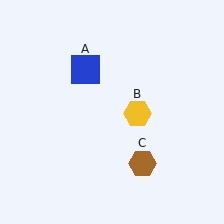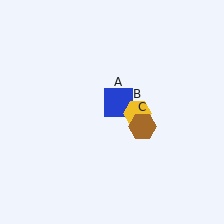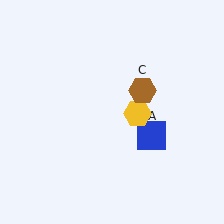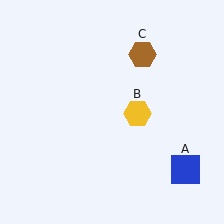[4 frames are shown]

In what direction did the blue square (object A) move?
The blue square (object A) moved down and to the right.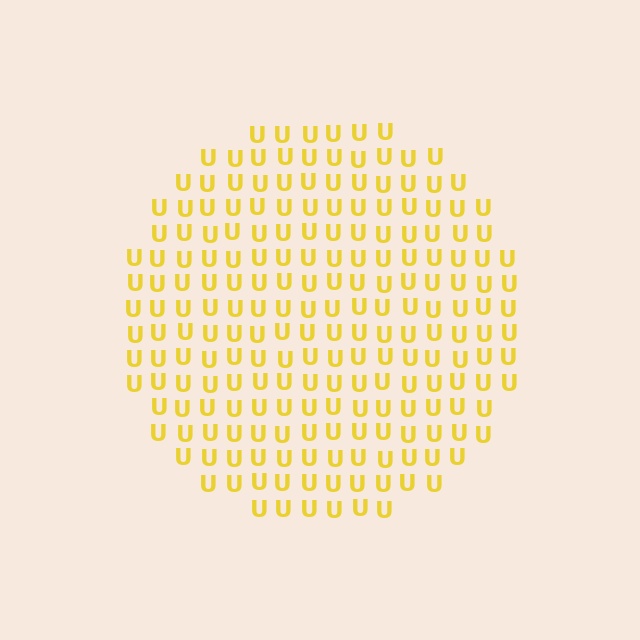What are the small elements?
The small elements are letter U's.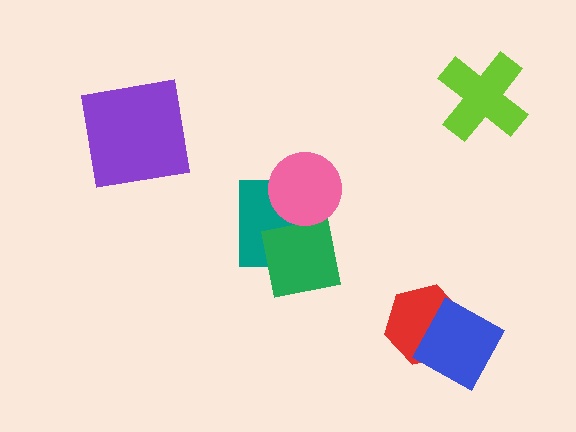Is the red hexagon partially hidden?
Yes, it is partially covered by another shape.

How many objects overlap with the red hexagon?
1 object overlaps with the red hexagon.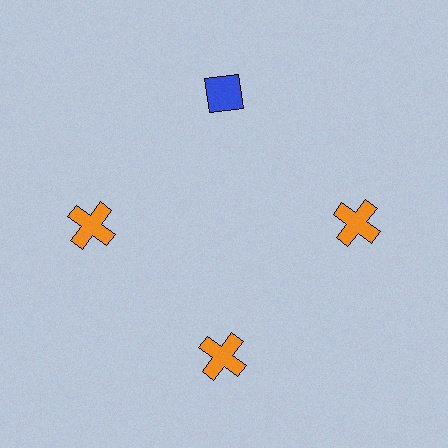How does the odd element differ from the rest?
It differs in both color (blue instead of orange) and shape (diamond instead of cross).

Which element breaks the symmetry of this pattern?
The blue diamond at roughly the 12 o'clock position breaks the symmetry. All other shapes are orange crosses.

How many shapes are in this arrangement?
There are 4 shapes arranged in a ring pattern.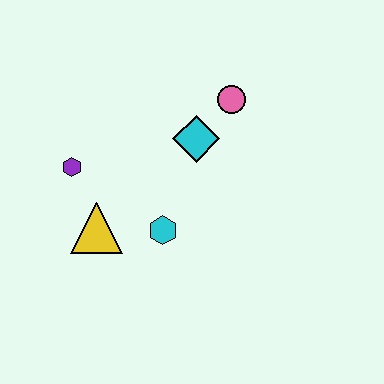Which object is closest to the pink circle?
The cyan diamond is closest to the pink circle.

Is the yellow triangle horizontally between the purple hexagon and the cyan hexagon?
Yes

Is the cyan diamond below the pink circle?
Yes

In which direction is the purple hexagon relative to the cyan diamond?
The purple hexagon is to the left of the cyan diamond.